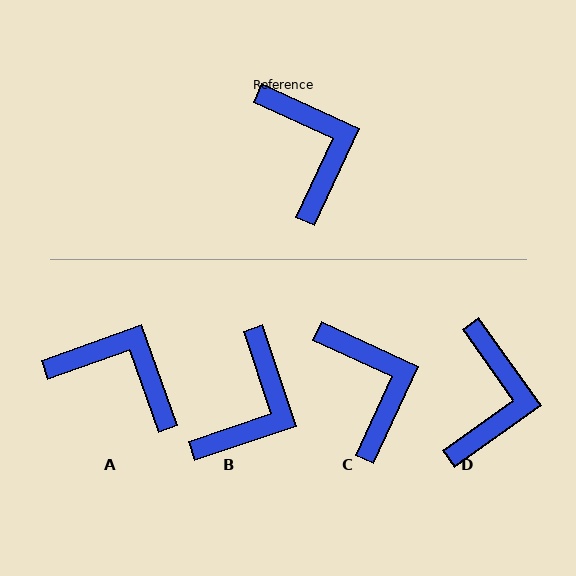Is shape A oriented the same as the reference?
No, it is off by about 44 degrees.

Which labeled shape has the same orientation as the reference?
C.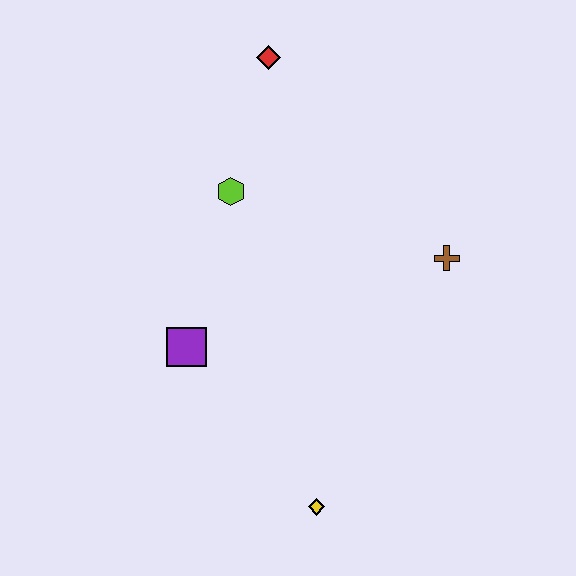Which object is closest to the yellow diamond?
The purple square is closest to the yellow diamond.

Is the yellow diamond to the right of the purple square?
Yes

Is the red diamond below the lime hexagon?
No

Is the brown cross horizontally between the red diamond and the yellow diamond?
No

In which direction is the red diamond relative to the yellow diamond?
The red diamond is above the yellow diamond.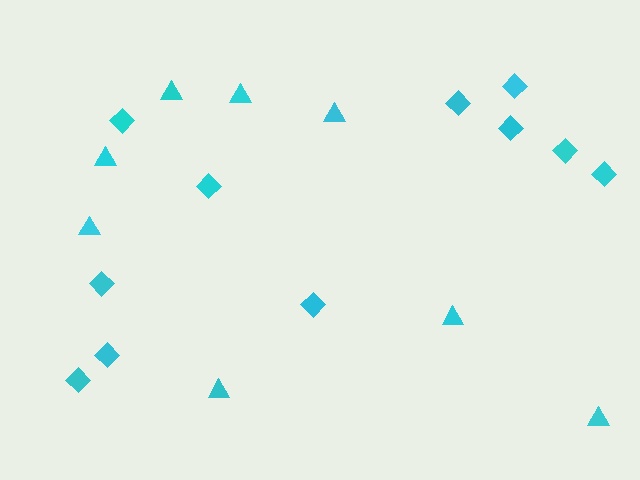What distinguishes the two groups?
There are 2 groups: one group of triangles (8) and one group of diamonds (11).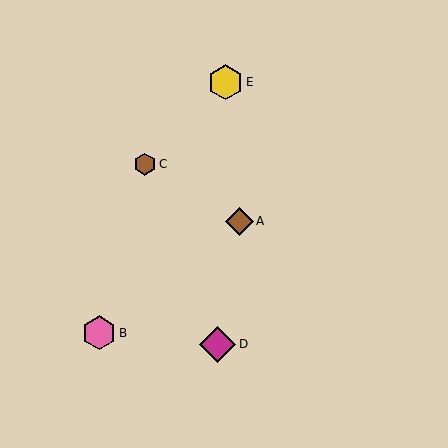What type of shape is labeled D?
Shape D is a magenta diamond.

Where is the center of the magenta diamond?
The center of the magenta diamond is at (218, 344).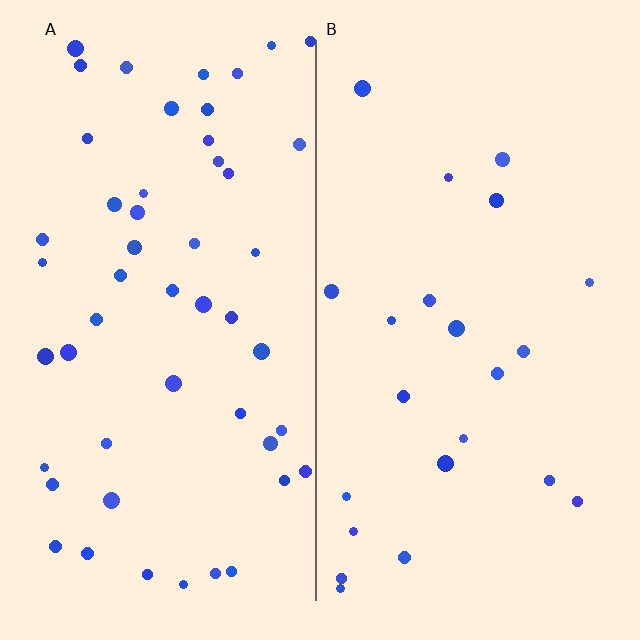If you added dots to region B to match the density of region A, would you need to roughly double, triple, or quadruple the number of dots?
Approximately double.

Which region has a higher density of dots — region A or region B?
A (the left).